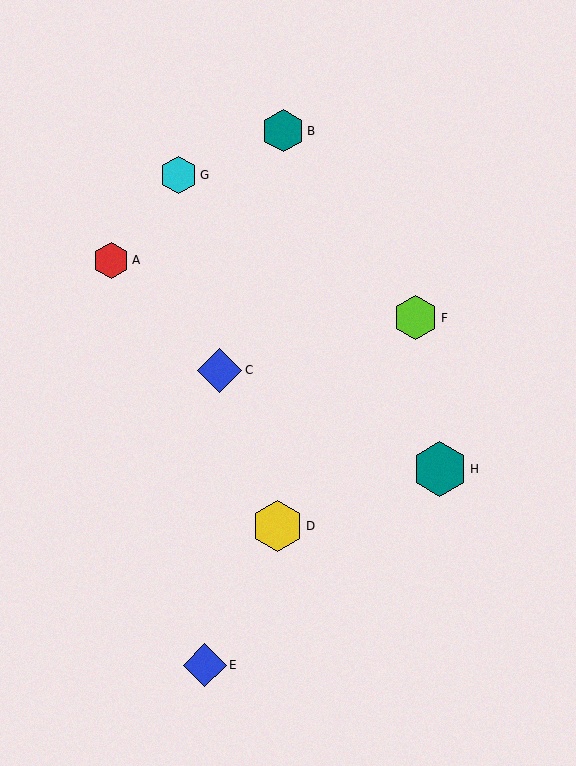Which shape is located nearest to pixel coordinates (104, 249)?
The red hexagon (labeled A) at (111, 260) is nearest to that location.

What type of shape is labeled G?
Shape G is a cyan hexagon.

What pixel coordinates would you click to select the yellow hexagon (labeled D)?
Click at (278, 526) to select the yellow hexagon D.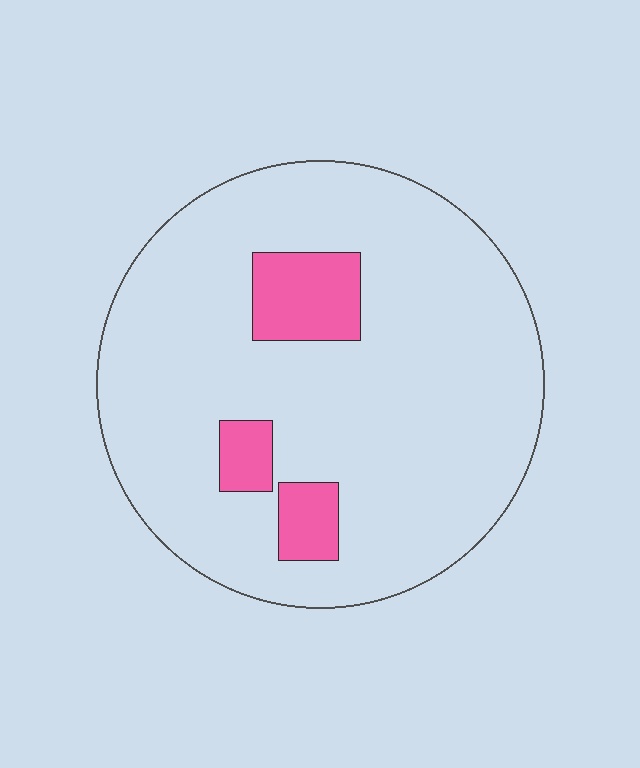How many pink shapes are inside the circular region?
3.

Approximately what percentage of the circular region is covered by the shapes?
Approximately 10%.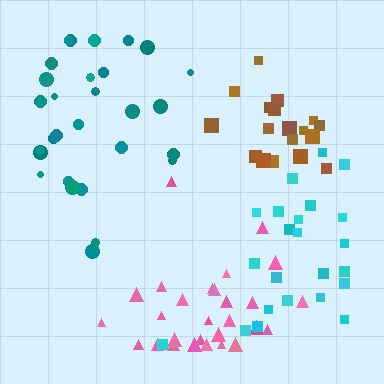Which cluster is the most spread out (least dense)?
Cyan.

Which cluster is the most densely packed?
Brown.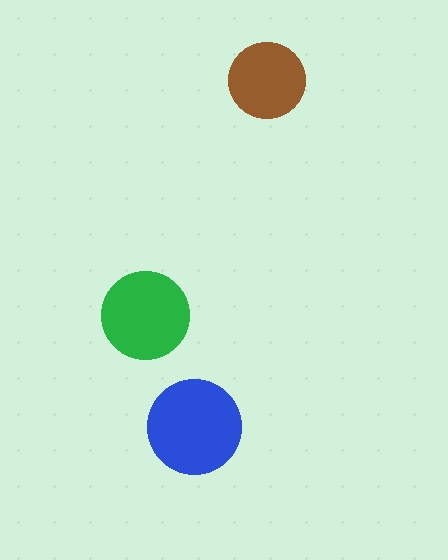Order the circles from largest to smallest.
the blue one, the green one, the brown one.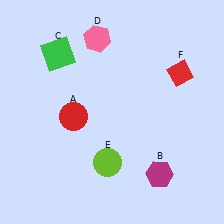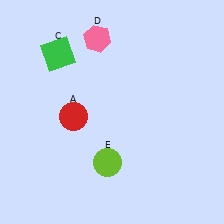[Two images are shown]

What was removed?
The red diamond (F), the magenta hexagon (B) were removed in Image 2.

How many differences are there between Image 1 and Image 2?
There are 2 differences between the two images.